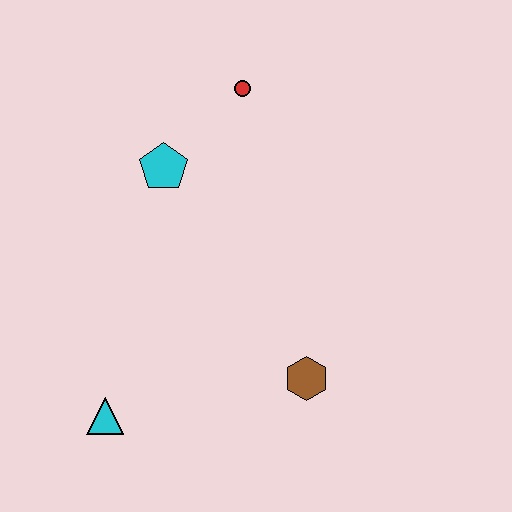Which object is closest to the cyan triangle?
The brown hexagon is closest to the cyan triangle.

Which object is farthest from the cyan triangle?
The red circle is farthest from the cyan triangle.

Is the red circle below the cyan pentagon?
No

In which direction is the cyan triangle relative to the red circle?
The cyan triangle is below the red circle.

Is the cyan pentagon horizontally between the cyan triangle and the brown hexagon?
Yes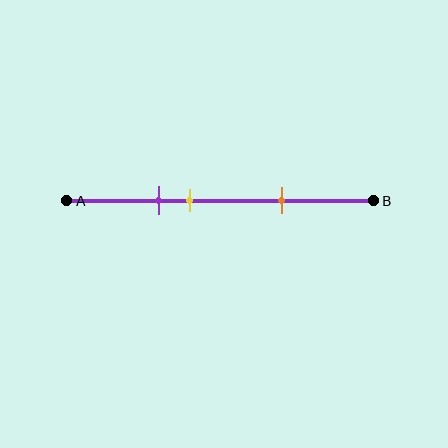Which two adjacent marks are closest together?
The purple and yellow marks are the closest adjacent pair.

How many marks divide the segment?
There are 3 marks dividing the segment.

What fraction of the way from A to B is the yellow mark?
The yellow mark is approximately 40% (0.4) of the way from A to B.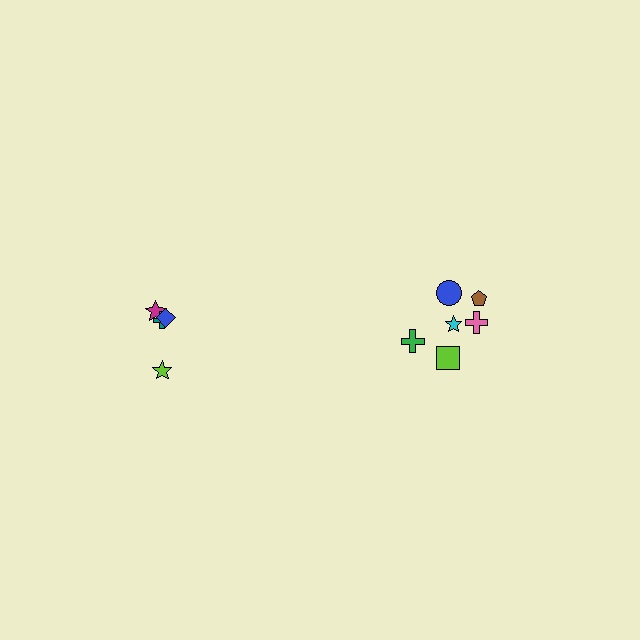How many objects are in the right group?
There are 6 objects.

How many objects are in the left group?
There are 4 objects.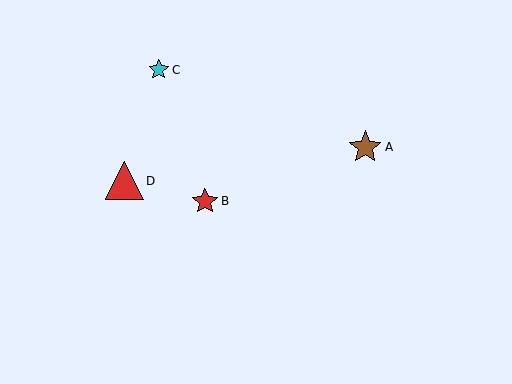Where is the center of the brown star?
The center of the brown star is at (365, 147).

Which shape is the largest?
The red triangle (labeled D) is the largest.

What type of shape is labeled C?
Shape C is a cyan star.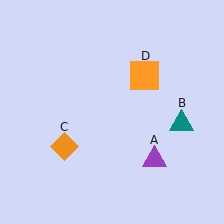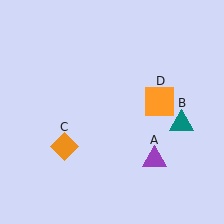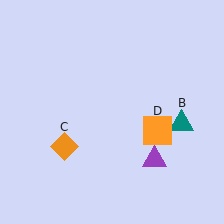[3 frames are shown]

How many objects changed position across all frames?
1 object changed position: orange square (object D).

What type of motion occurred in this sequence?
The orange square (object D) rotated clockwise around the center of the scene.